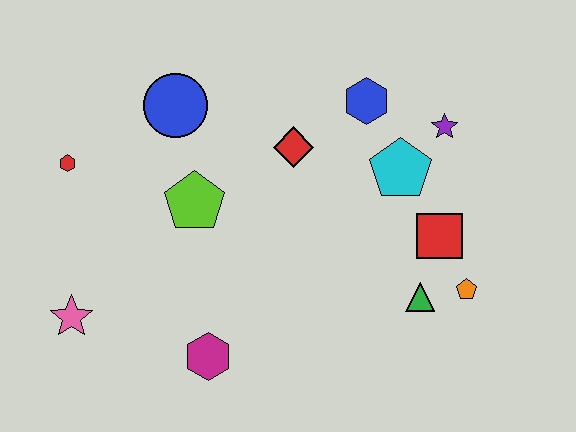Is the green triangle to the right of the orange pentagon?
No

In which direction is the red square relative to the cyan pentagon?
The red square is below the cyan pentagon.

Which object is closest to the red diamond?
The blue hexagon is closest to the red diamond.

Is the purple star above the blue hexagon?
No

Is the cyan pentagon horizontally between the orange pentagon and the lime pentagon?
Yes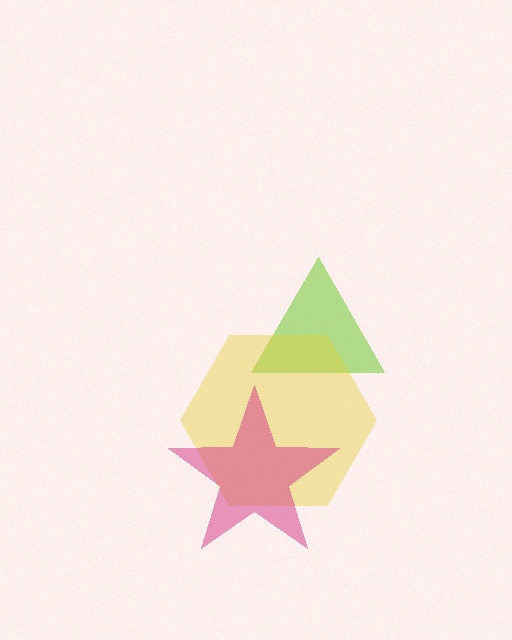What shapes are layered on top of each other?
The layered shapes are: a lime triangle, a yellow hexagon, a magenta star.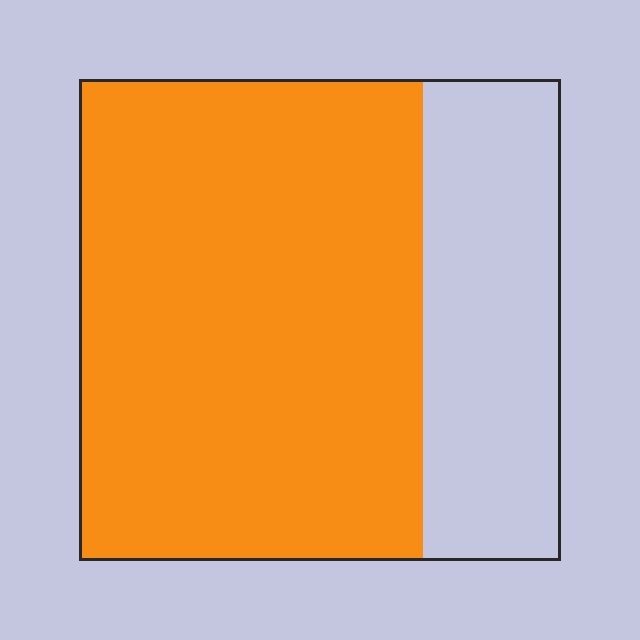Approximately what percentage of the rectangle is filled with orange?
Approximately 70%.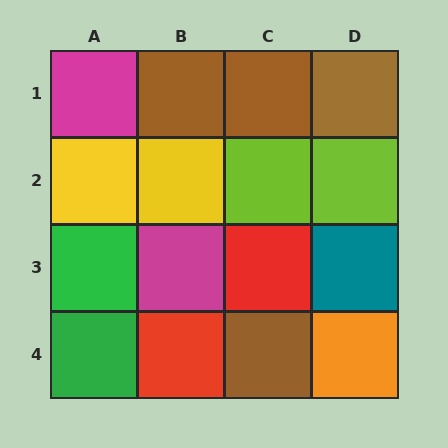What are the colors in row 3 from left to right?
Green, magenta, red, teal.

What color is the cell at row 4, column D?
Orange.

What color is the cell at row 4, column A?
Green.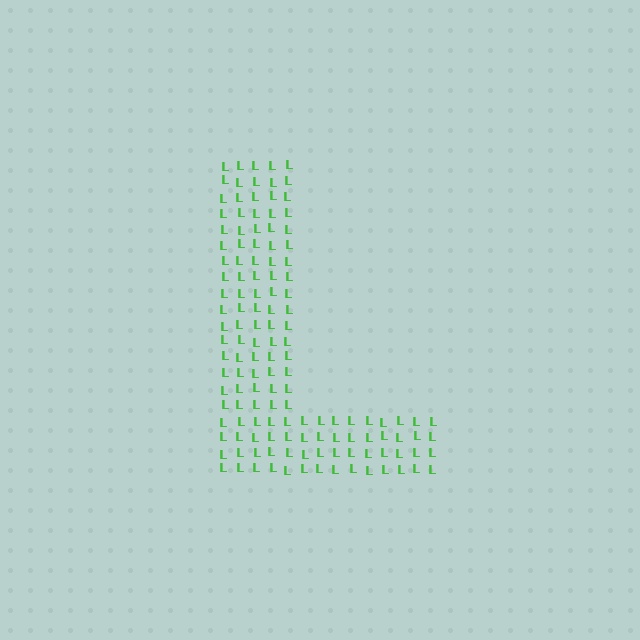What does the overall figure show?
The overall figure shows the letter L.